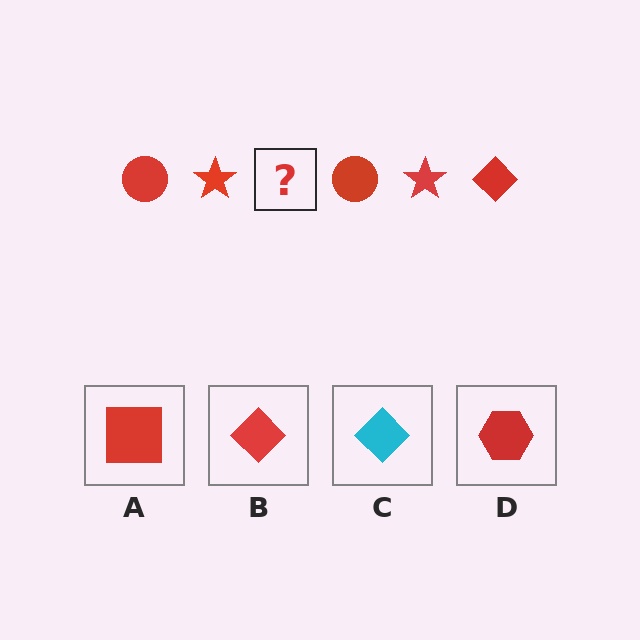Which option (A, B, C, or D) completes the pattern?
B.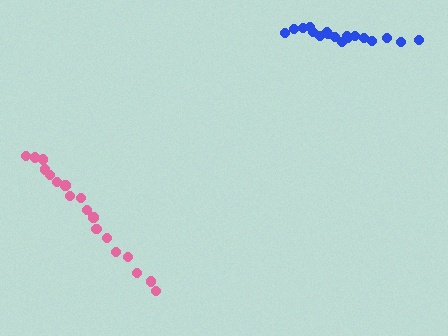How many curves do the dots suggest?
There are 2 distinct paths.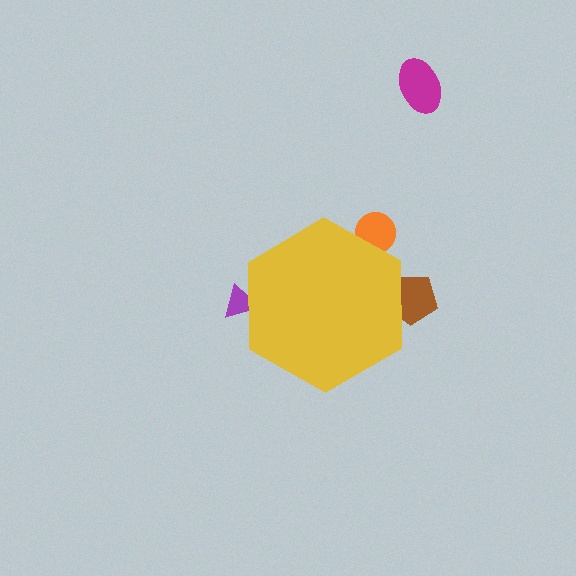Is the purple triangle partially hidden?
Yes, the purple triangle is partially hidden behind the yellow hexagon.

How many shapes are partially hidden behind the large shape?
3 shapes are partially hidden.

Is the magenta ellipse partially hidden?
No, the magenta ellipse is fully visible.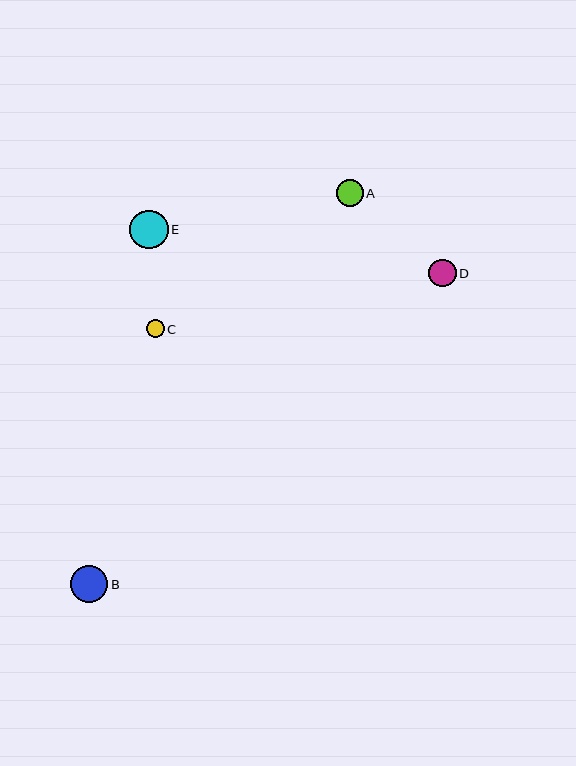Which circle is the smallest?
Circle C is the smallest with a size of approximately 18 pixels.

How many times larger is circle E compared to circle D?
Circle E is approximately 1.4 times the size of circle D.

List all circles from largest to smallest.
From largest to smallest: E, B, D, A, C.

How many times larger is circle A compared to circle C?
Circle A is approximately 1.5 times the size of circle C.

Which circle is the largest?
Circle E is the largest with a size of approximately 39 pixels.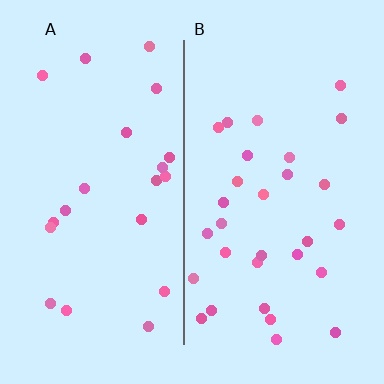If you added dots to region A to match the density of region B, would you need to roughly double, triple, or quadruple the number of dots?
Approximately double.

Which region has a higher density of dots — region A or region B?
B (the right).